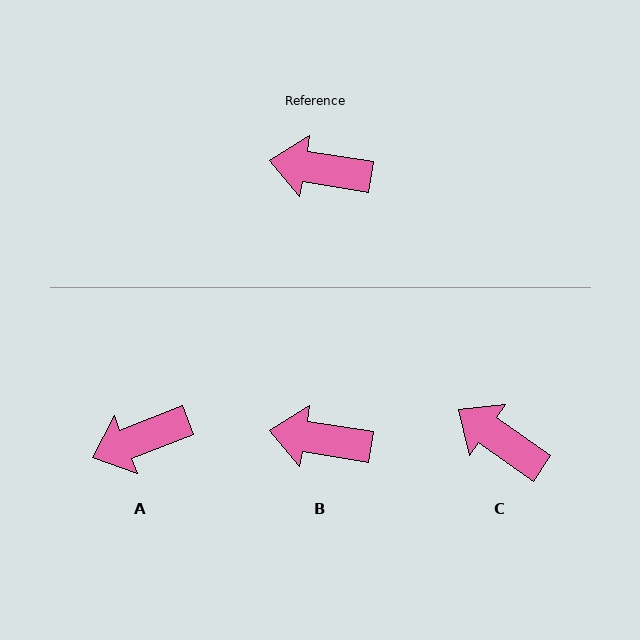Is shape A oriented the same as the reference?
No, it is off by about 31 degrees.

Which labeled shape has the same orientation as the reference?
B.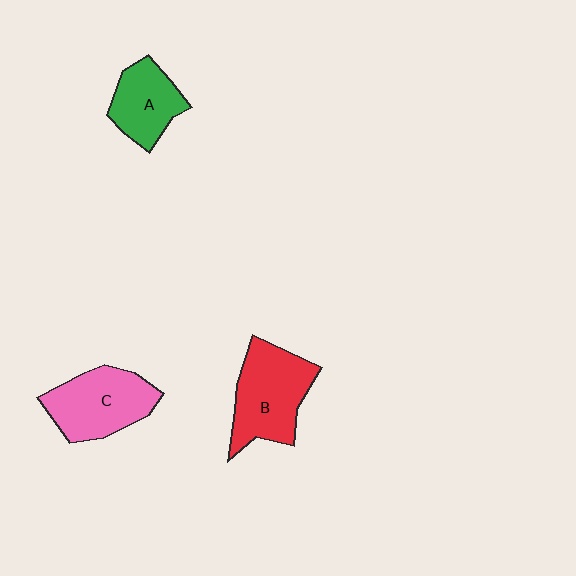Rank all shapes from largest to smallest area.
From largest to smallest: B (red), C (pink), A (green).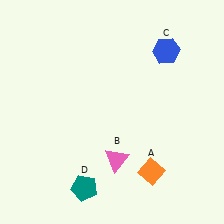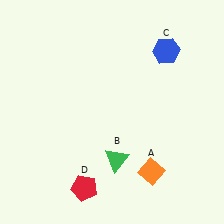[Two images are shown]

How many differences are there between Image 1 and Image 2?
There are 2 differences between the two images.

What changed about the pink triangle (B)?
In Image 1, B is pink. In Image 2, it changed to green.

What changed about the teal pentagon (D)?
In Image 1, D is teal. In Image 2, it changed to red.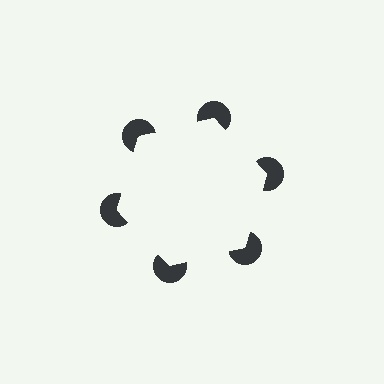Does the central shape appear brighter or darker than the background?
It typically appears slightly brighter than the background, even though no actual brightness change is drawn.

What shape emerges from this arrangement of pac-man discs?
An illusory hexagon — its edges are inferred from the aligned wedge cuts in the pac-man discs, not physically drawn.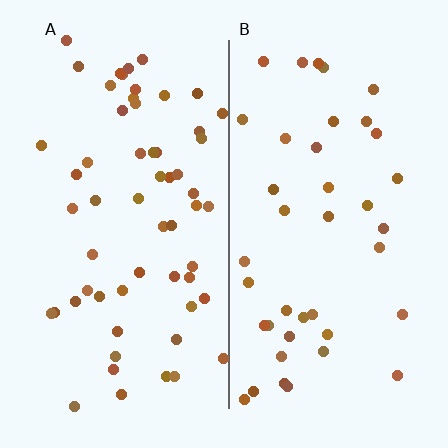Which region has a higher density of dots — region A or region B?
A (the left).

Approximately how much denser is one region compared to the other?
Approximately 1.4× — region A over region B.